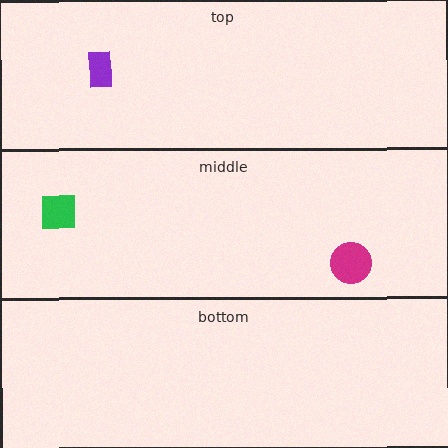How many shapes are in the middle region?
2.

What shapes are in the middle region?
The magenta circle, the green square.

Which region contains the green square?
The middle region.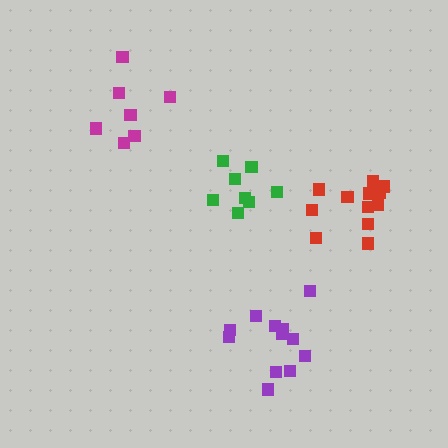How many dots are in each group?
Group 1: 12 dots, Group 2: 12 dots, Group 3: 8 dots, Group 4: 7 dots (39 total).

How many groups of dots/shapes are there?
There are 4 groups.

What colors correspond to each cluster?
The clusters are colored: red, purple, green, magenta.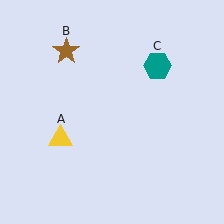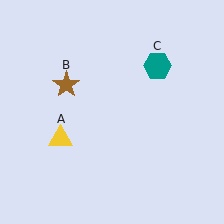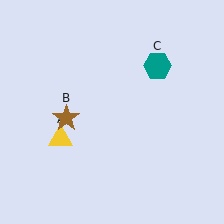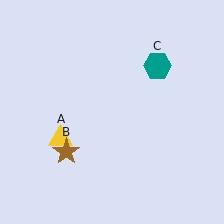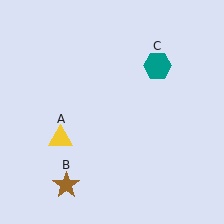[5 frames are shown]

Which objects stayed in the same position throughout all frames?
Yellow triangle (object A) and teal hexagon (object C) remained stationary.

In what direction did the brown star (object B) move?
The brown star (object B) moved down.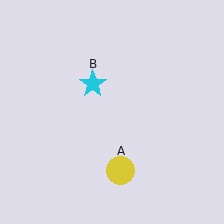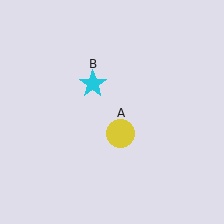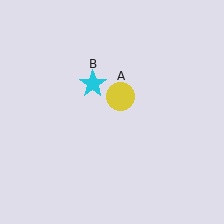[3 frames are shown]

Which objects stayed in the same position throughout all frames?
Cyan star (object B) remained stationary.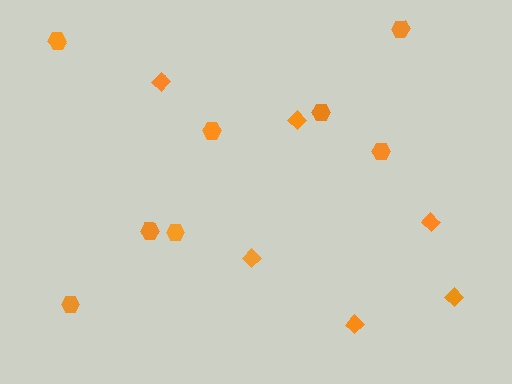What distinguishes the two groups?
There are 2 groups: one group of hexagons (8) and one group of diamonds (6).